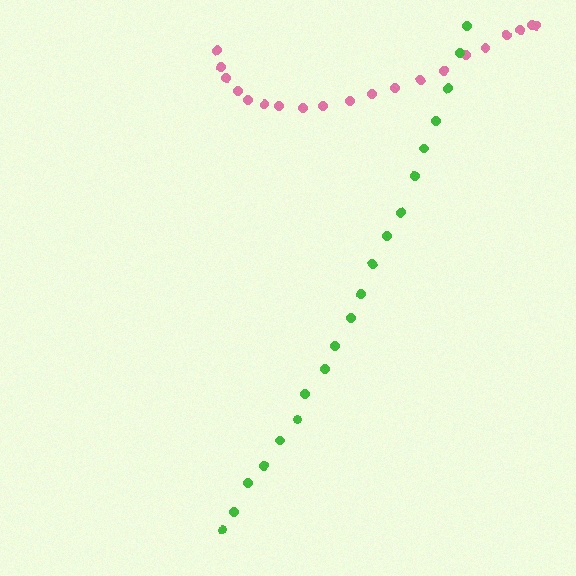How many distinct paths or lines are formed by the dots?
There are 2 distinct paths.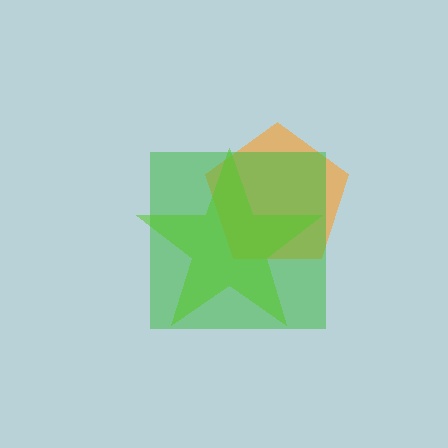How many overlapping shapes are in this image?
There are 3 overlapping shapes in the image.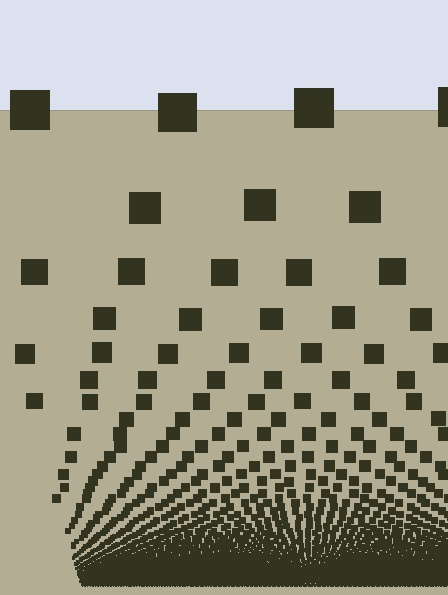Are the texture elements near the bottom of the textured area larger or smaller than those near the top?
Smaller. The gradient is inverted — elements near the bottom are smaller and denser.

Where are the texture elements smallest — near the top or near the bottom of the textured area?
Near the bottom.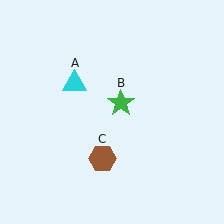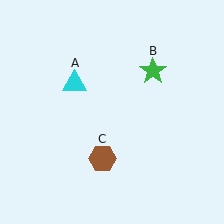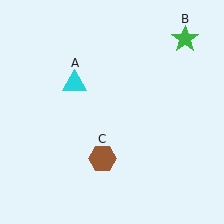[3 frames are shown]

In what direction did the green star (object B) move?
The green star (object B) moved up and to the right.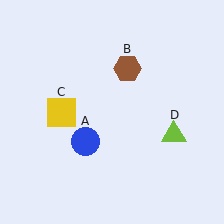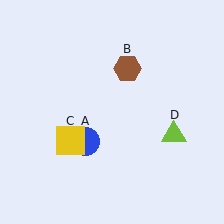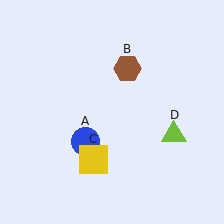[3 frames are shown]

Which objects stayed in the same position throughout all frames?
Blue circle (object A) and brown hexagon (object B) and lime triangle (object D) remained stationary.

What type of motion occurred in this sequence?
The yellow square (object C) rotated counterclockwise around the center of the scene.